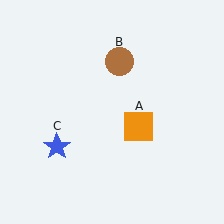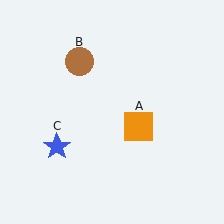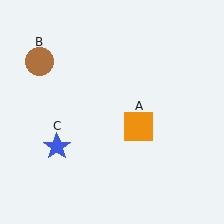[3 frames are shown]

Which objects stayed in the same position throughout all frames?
Orange square (object A) and blue star (object C) remained stationary.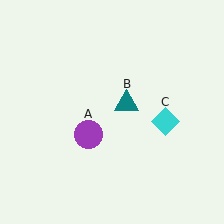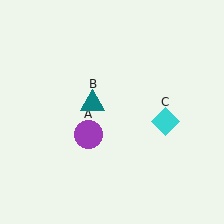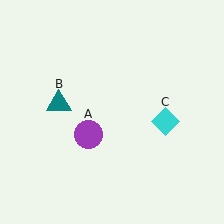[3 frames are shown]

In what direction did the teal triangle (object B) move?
The teal triangle (object B) moved left.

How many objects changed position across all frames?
1 object changed position: teal triangle (object B).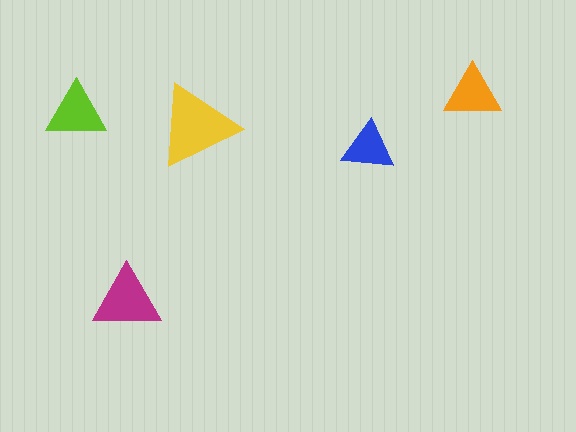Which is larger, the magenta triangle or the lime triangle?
The magenta one.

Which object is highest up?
The orange triangle is topmost.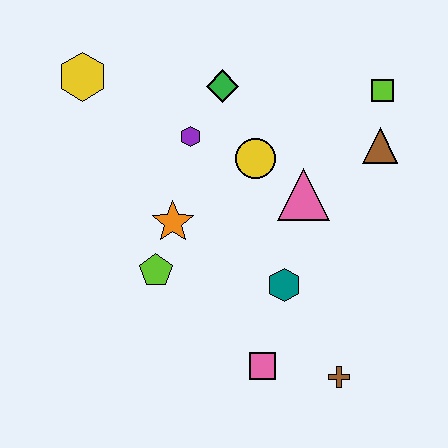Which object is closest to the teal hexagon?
The pink square is closest to the teal hexagon.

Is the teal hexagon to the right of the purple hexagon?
Yes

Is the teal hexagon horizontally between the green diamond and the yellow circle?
No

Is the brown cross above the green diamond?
No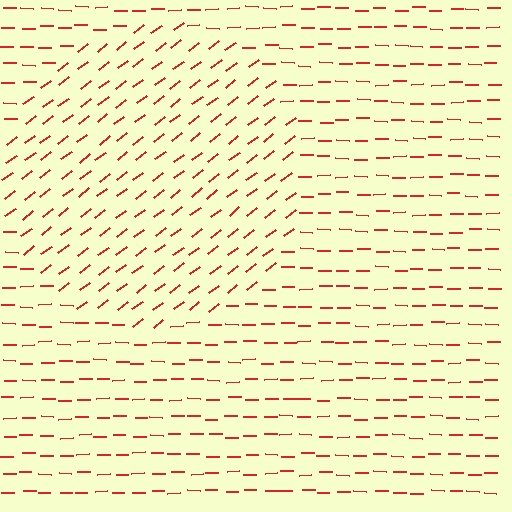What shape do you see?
I see a circle.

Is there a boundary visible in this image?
Yes, there is a texture boundary formed by a change in line orientation.